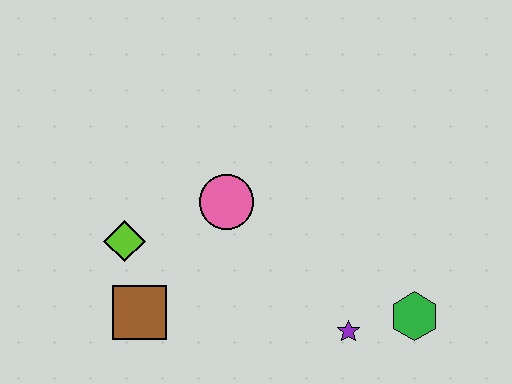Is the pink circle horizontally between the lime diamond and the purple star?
Yes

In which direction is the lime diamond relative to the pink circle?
The lime diamond is to the left of the pink circle.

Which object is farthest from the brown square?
The green hexagon is farthest from the brown square.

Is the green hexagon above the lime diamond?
No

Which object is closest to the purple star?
The green hexagon is closest to the purple star.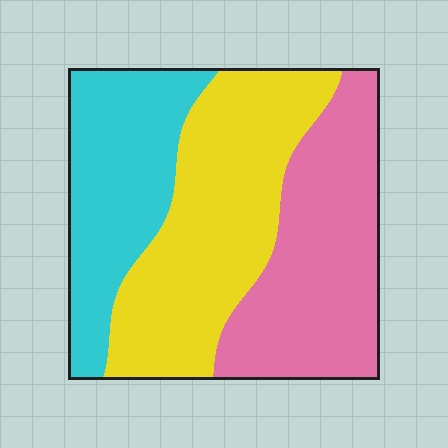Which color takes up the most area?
Yellow, at roughly 40%.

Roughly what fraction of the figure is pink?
Pink covers about 35% of the figure.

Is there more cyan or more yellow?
Yellow.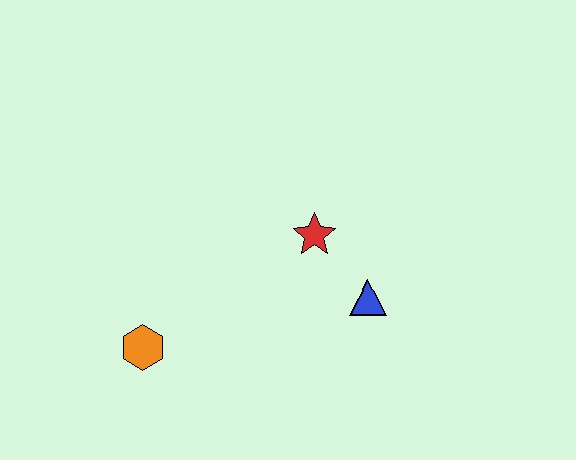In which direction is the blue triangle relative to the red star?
The blue triangle is below the red star.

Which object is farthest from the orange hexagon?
The blue triangle is farthest from the orange hexagon.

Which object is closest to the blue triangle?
The red star is closest to the blue triangle.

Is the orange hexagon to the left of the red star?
Yes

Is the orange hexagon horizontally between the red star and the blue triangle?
No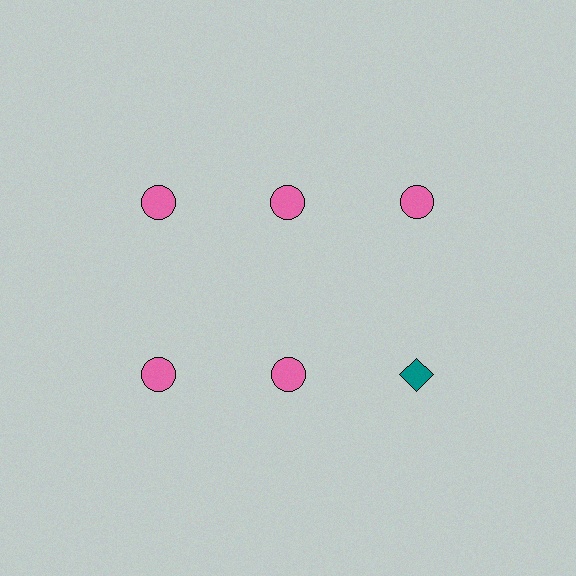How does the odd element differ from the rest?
It differs in both color (teal instead of pink) and shape (diamond instead of circle).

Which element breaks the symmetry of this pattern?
The teal diamond in the second row, center column breaks the symmetry. All other shapes are pink circles.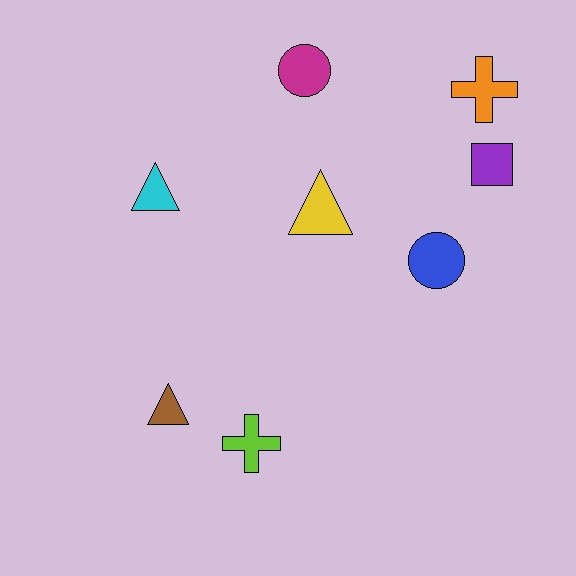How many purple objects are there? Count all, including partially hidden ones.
There is 1 purple object.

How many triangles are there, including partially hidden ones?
There are 3 triangles.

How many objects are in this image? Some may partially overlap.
There are 8 objects.